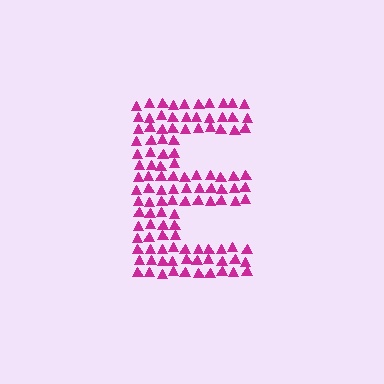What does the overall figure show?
The overall figure shows the letter E.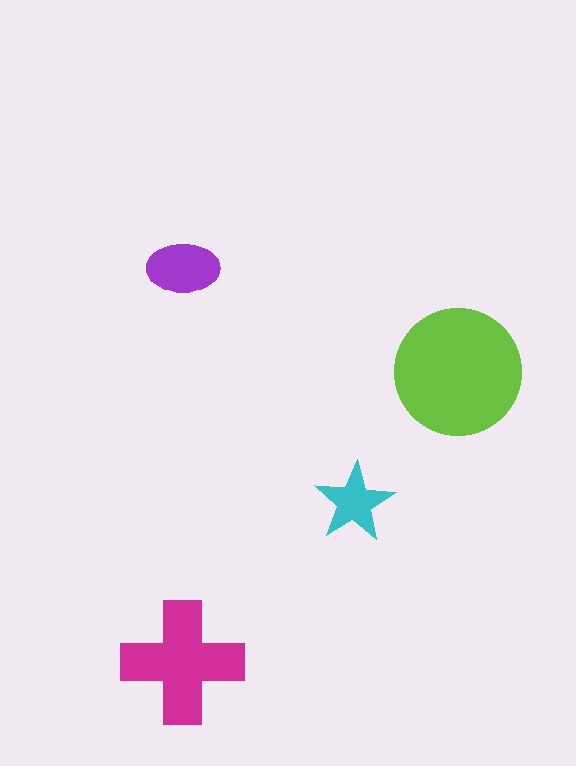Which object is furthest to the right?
The lime circle is rightmost.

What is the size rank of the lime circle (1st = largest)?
1st.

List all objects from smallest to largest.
The cyan star, the purple ellipse, the magenta cross, the lime circle.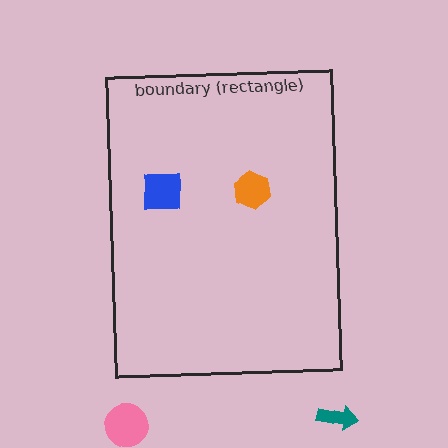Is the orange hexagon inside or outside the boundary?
Inside.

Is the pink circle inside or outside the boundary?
Outside.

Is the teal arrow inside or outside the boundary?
Outside.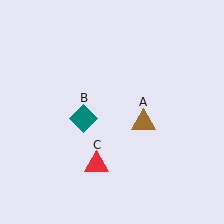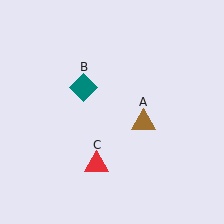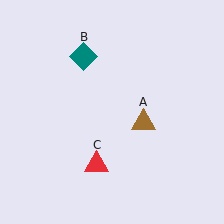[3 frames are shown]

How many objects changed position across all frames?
1 object changed position: teal diamond (object B).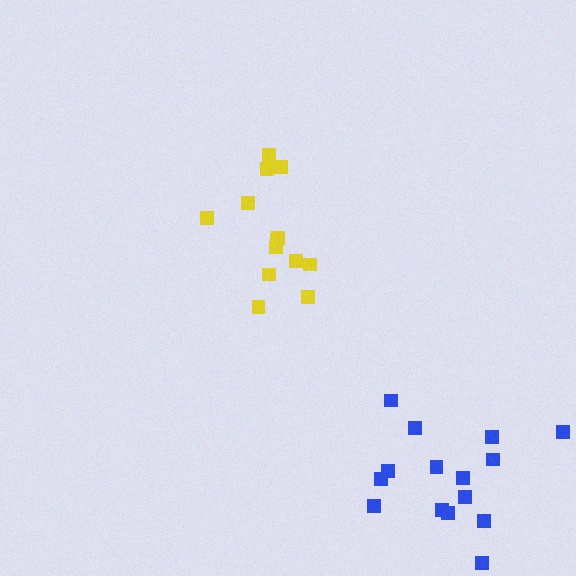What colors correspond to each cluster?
The clusters are colored: yellow, blue.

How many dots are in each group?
Group 1: 13 dots, Group 2: 15 dots (28 total).